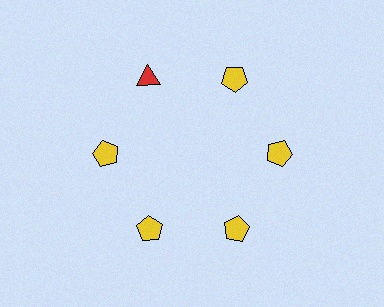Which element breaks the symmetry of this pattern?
The red triangle at roughly the 11 o'clock position breaks the symmetry. All other shapes are yellow pentagons.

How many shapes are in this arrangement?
There are 6 shapes arranged in a ring pattern.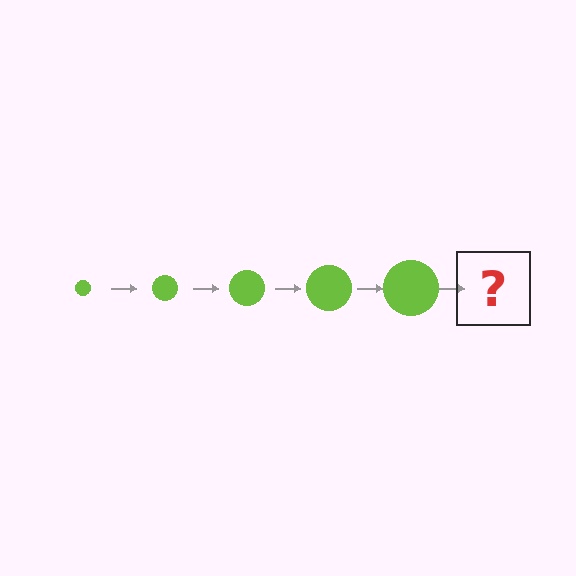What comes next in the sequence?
The next element should be a lime circle, larger than the previous one.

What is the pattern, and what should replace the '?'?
The pattern is that the circle gets progressively larger each step. The '?' should be a lime circle, larger than the previous one.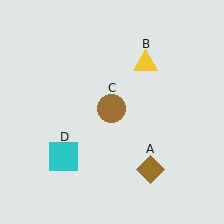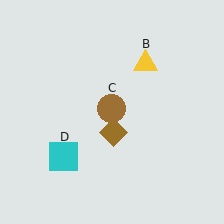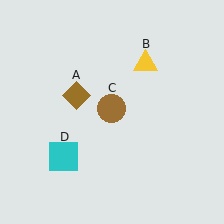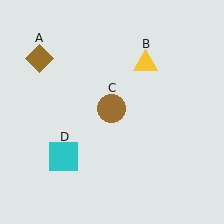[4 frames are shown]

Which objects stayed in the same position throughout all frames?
Yellow triangle (object B) and brown circle (object C) and cyan square (object D) remained stationary.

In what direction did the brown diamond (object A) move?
The brown diamond (object A) moved up and to the left.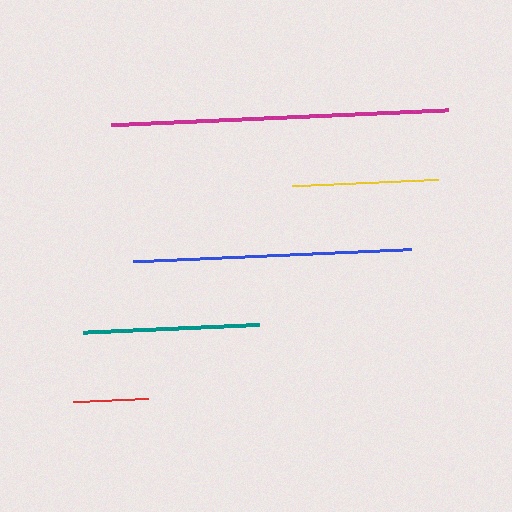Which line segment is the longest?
The magenta line is the longest at approximately 336 pixels.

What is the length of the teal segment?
The teal segment is approximately 176 pixels long.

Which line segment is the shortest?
The red line is the shortest at approximately 75 pixels.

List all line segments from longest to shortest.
From longest to shortest: magenta, blue, teal, yellow, red.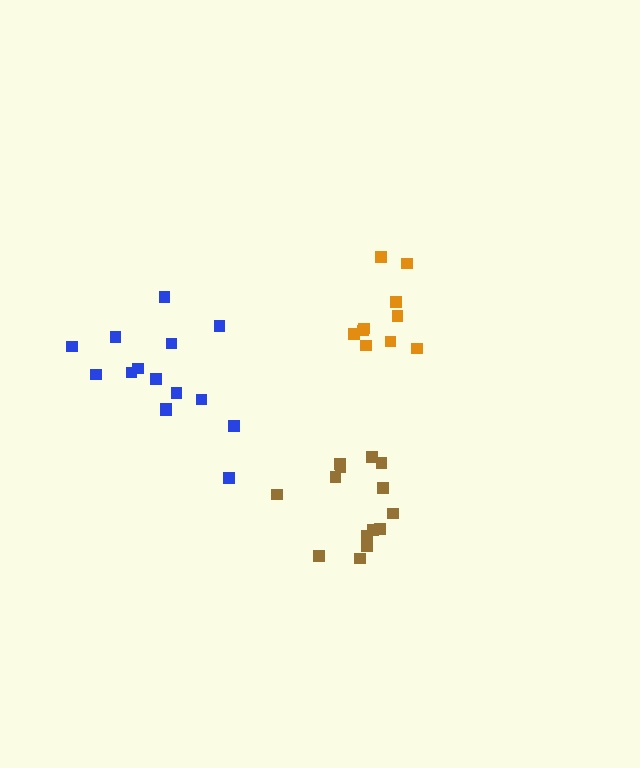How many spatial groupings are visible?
There are 3 spatial groupings.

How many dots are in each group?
Group 1: 10 dots, Group 2: 14 dots, Group 3: 15 dots (39 total).